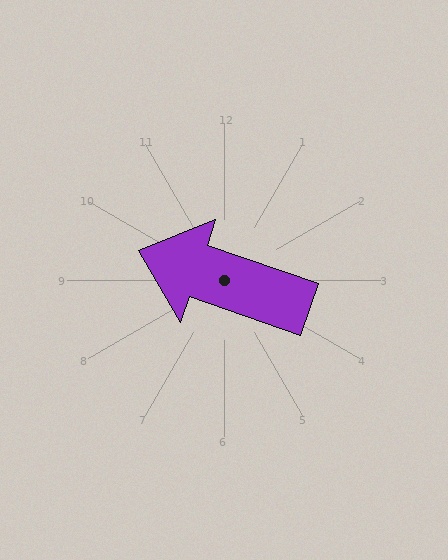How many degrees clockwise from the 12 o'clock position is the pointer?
Approximately 289 degrees.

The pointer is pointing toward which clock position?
Roughly 10 o'clock.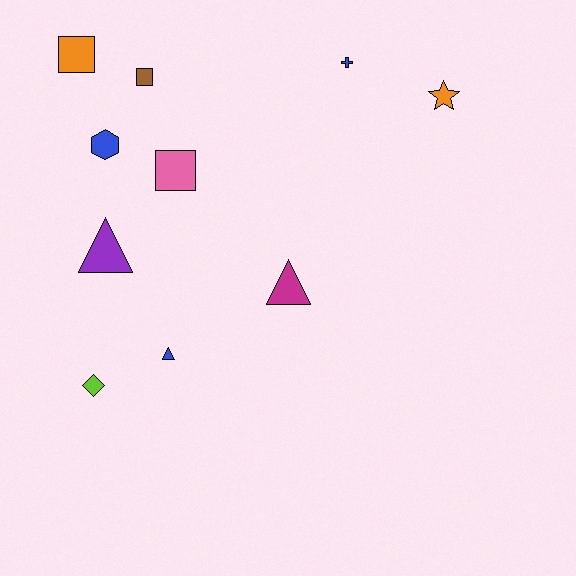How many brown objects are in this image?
There is 1 brown object.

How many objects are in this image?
There are 10 objects.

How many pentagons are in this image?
There are no pentagons.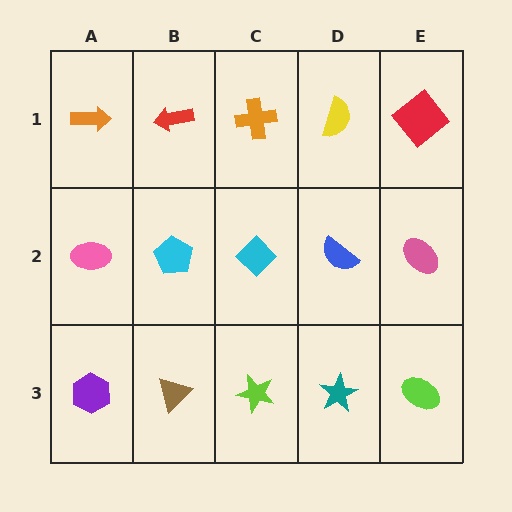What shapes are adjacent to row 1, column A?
A pink ellipse (row 2, column A), a red arrow (row 1, column B).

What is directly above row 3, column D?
A blue semicircle.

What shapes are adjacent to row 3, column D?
A blue semicircle (row 2, column D), a lime star (row 3, column C), a lime ellipse (row 3, column E).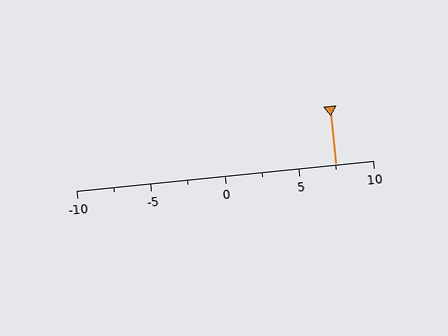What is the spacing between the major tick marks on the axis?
The major ticks are spaced 5 apart.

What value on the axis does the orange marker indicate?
The marker indicates approximately 7.5.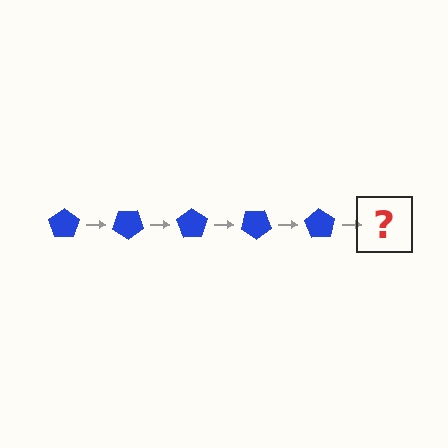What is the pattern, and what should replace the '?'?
The pattern is that the pentagon rotates 35 degrees each step. The '?' should be a blue pentagon rotated 175 degrees.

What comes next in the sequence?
The next element should be a blue pentagon rotated 175 degrees.